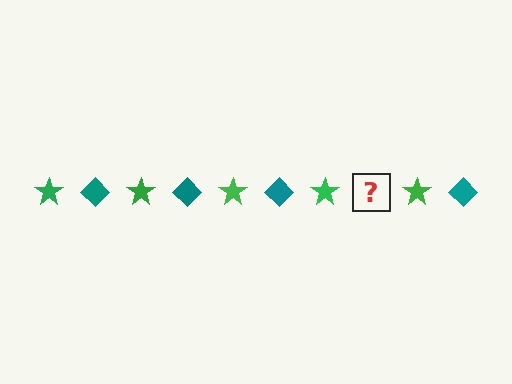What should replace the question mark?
The question mark should be replaced with a teal diamond.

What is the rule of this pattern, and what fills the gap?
The rule is that the pattern alternates between green star and teal diamond. The gap should be filled with a teal diamond.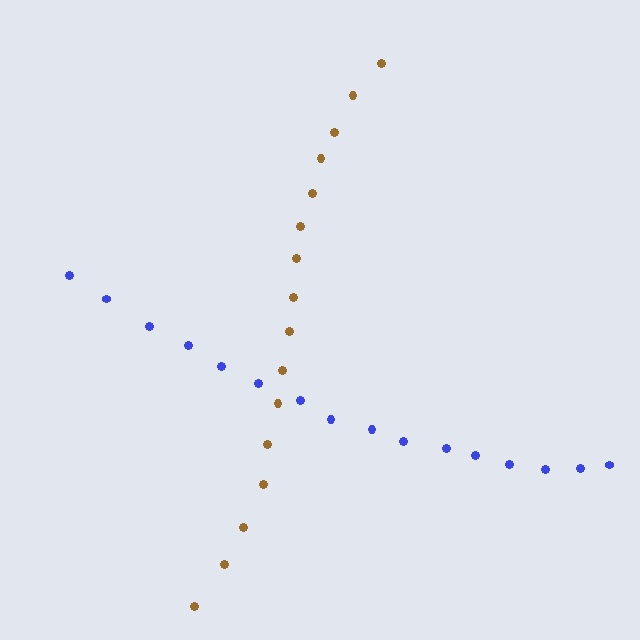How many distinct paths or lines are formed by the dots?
There are 2 distinct paths.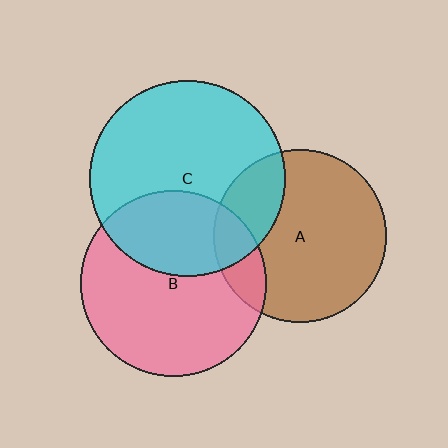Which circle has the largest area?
Circle C (cyan).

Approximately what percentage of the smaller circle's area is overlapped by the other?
Approximately 15%.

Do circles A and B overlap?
Yes.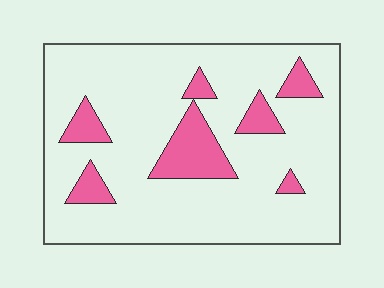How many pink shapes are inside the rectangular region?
7.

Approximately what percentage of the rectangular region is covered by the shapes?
Approximately 15%.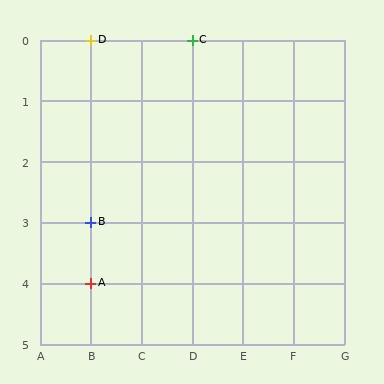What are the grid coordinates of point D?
Point D is at grid coordinates (B, 0).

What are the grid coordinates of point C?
Point C is at grid coordinates (D, 0).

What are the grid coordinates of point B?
Point B is at grid coordinates (B, 3).